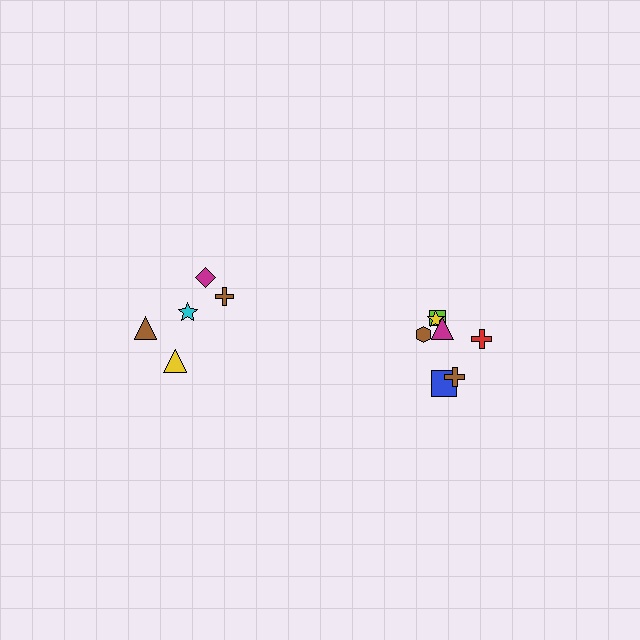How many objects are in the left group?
There are 5 objects.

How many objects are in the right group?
There are 7 objects.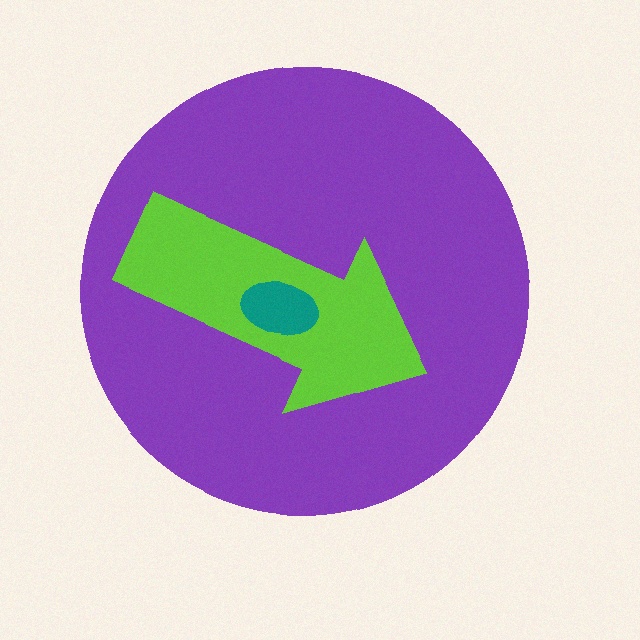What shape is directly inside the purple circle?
The lime arrow.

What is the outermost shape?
The purple circle.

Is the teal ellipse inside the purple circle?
Yes.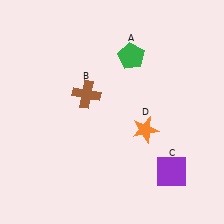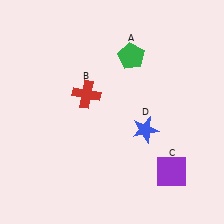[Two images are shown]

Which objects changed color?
B changed from brown to red. D changed from orange to blue.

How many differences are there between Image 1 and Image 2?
There are 2 differences between the two images.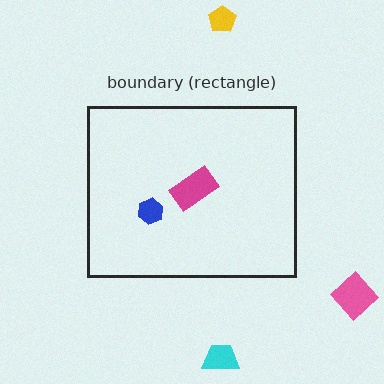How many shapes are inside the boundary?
2 inside, 3 outside.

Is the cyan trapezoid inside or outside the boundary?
Outside.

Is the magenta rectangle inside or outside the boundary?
Inside.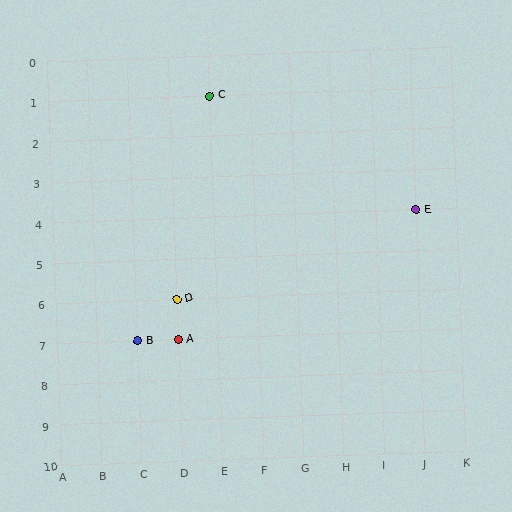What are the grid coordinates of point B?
Point B is at grid coordinates (C, 7).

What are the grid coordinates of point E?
Point E is at grid coordinates (J, 4).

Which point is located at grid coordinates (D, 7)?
Point A is at (D, 7).